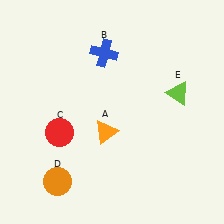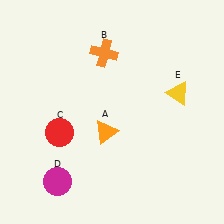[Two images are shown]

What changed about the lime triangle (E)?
In Image 1, E is lime. In Image 2, it changed to yellow.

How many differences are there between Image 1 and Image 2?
There are 3 differences between the two images.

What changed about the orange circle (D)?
In Image 1, D is orange. In Image 2, it changed to magenta.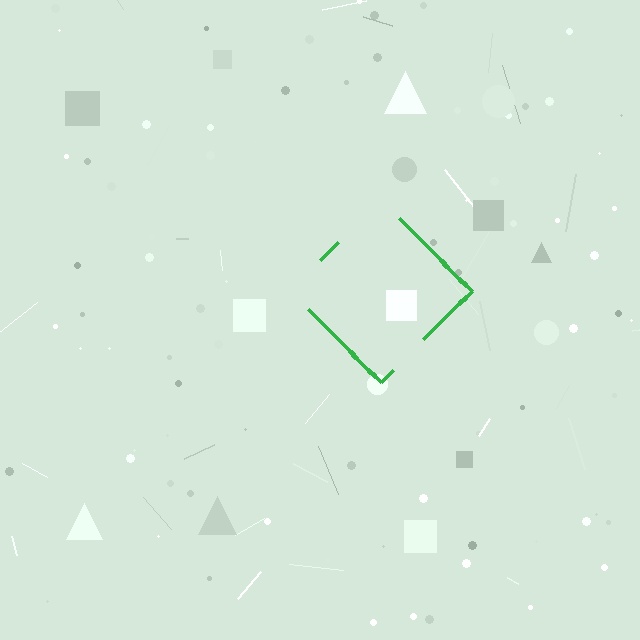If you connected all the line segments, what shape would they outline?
They would outline a diamond.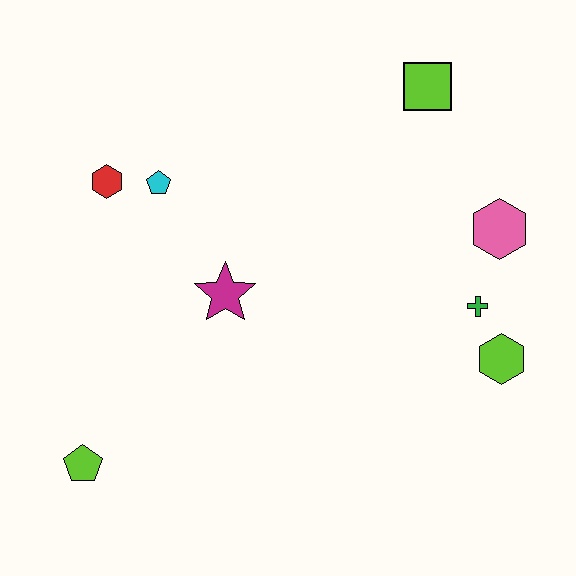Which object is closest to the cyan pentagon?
The red hexagon is closest to the cyan pentagon.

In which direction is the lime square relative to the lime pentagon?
The lime square is above the lime pentagon.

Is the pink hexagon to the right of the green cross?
Yes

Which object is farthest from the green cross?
The lime pentagon is farthest from the green cross.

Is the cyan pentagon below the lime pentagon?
No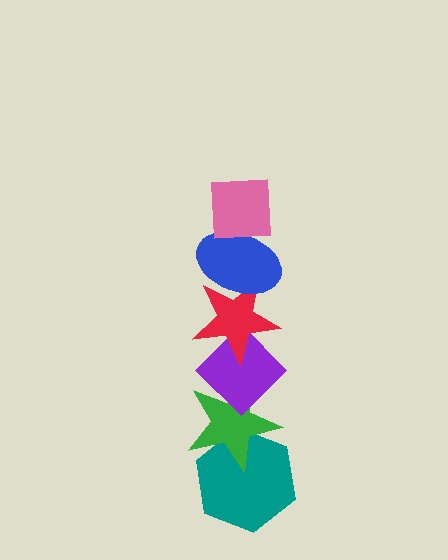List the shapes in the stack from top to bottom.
From top to bottom: the pink square, the blue ellipse, the red star, the purple diamond, the green star, the teal hexagon.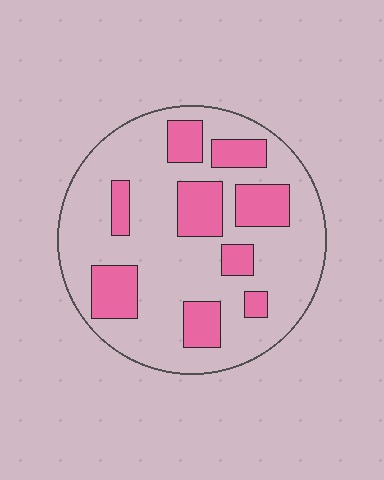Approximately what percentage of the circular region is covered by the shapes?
Approximately 25%.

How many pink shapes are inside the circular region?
9.